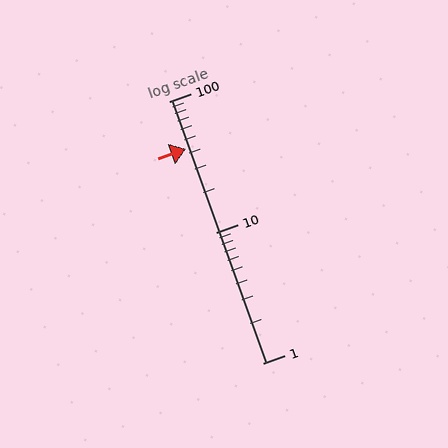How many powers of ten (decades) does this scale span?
The scale spans 2 decades, from 1 to 100.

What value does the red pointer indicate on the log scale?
The pointer indicates approximately 43.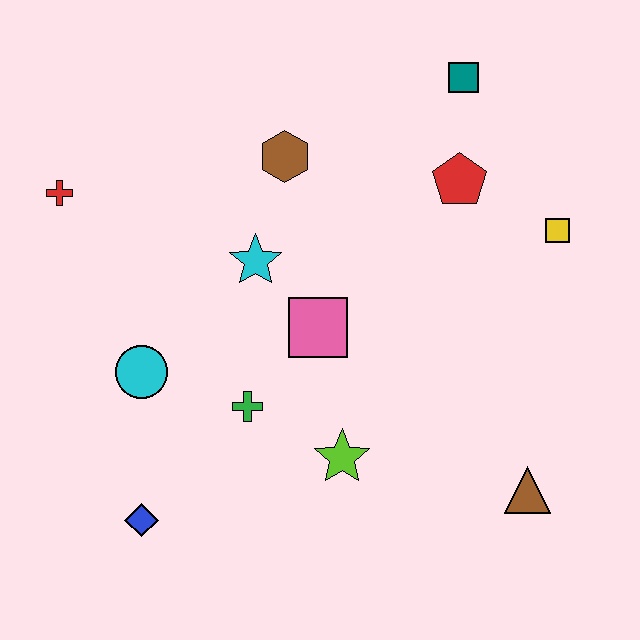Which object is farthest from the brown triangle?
The red cross is farthest from the brown triangle.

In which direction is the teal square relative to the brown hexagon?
The teal square is to the right of the brown hexagon.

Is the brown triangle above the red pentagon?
No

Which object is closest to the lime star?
The green cross is closest to the lime star.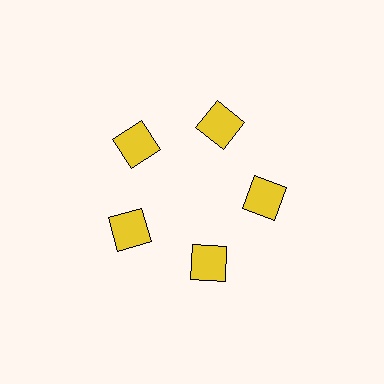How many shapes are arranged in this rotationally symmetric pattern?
There are 5 shapes, arranged in 5 groups of 1.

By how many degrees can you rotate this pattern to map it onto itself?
The pattern maps onto itself every 72 degrees of rotation.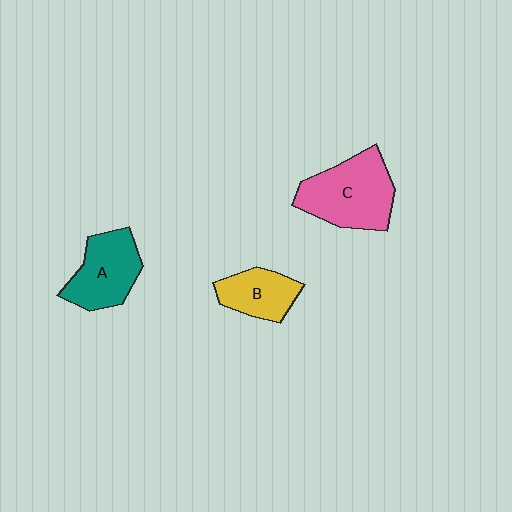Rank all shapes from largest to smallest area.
From largest to smallest: C (pink), A (teal), B (yellow).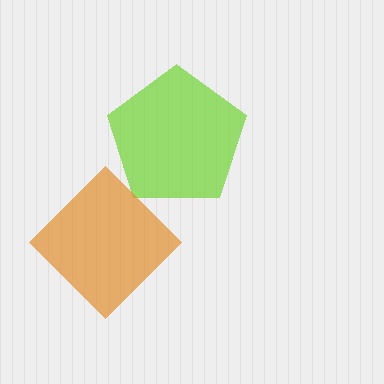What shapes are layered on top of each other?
The layered shapes are: a lime pentagon, an orange diamond.